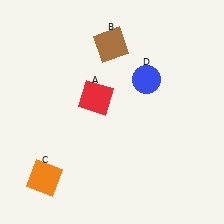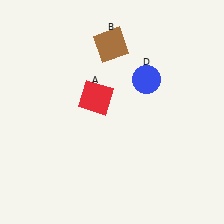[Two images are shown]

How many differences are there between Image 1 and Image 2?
There is 1 difference between the two images.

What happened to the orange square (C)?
The orange square (C) was removed in Image 2. It was in the bottom-left area of Image 1.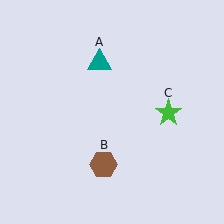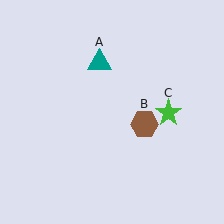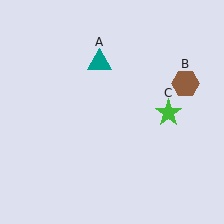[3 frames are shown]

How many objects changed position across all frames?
1 object changed position: brown hexagon (object B).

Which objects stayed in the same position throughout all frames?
Teal triangle (object A) and green star (object C) remained stationary.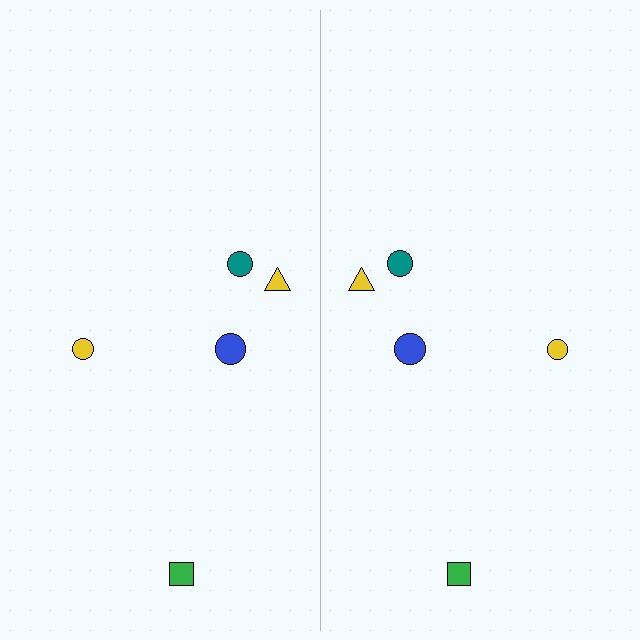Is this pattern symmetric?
Yes, this pattern has bilateral (reflection) symmetry.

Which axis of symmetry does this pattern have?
The pattern has a vertical axis of symmetry running through the center of the image.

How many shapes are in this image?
There are 10 shapes in this image.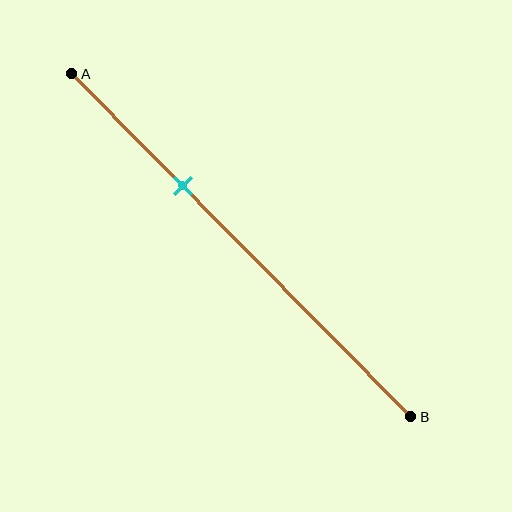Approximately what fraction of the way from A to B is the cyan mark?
The cyan mark is approximately 35% of the way from A to B.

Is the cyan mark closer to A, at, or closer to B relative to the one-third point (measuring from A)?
The cyan mark is approximately at the one-third point of segment AB.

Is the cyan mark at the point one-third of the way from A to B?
Yes, the mark is approximately at the one-third point.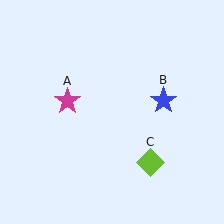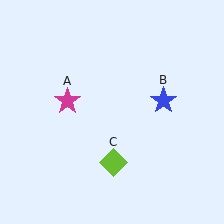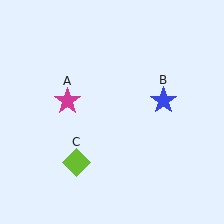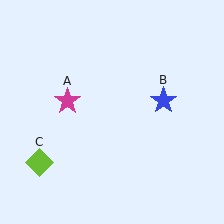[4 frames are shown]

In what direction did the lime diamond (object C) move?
The lime diamond (object C) moved left.